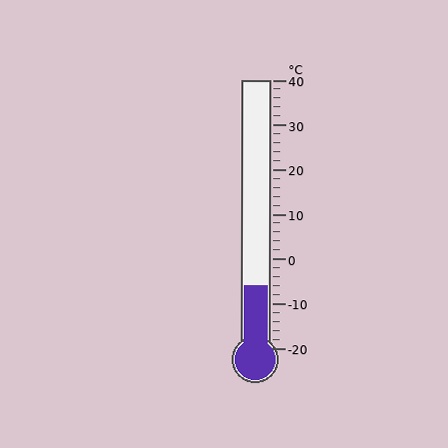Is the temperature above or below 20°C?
The temperature is below 20°C.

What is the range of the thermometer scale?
The thermometer scale ranges from -20°C to 40°C.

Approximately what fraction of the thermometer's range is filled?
The thermometer is filled to approximately 25% of its range.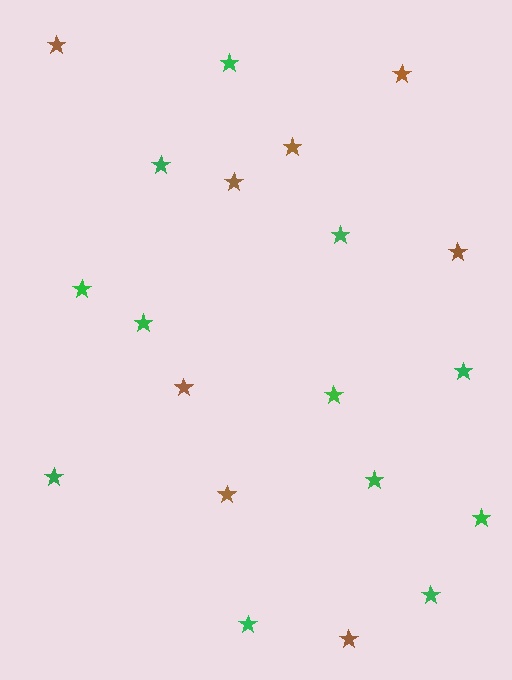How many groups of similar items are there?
There are 2 groups: one group of green stars (12) and one group of brown stars (8).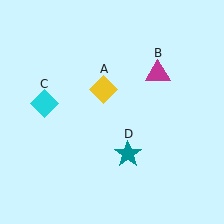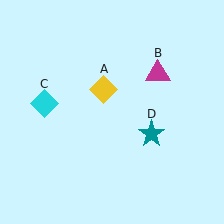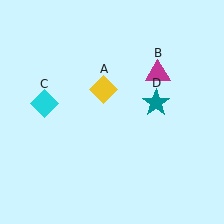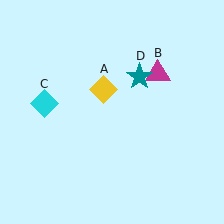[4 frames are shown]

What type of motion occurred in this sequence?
The teal star (object D) rotated counterclockwise around the center of the scene.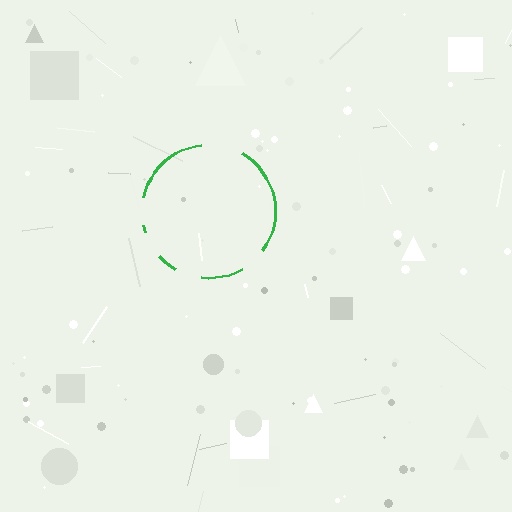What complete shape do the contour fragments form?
The contour fragments form a circle.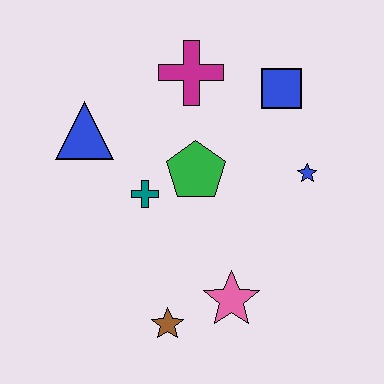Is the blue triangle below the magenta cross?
Yes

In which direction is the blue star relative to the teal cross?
The blue star is to the right of the teal cross.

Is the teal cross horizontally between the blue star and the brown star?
No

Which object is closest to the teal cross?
The green pentagon is closest to the teal cross.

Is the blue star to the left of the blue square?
No